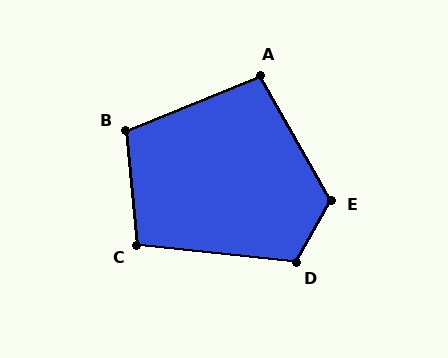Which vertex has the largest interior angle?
E, at approximately 120 degrees.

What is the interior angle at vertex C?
Approximately 101 degrees (obtuse).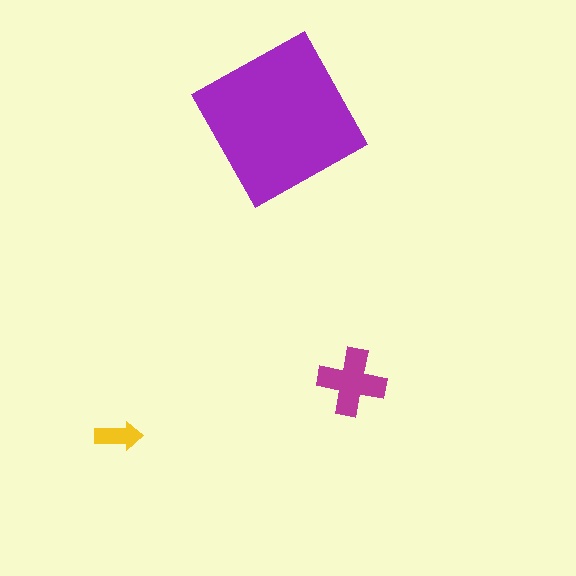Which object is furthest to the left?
The yellow arrow is leftmost.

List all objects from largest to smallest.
The purple square, the magenta cross, the yellow arrow.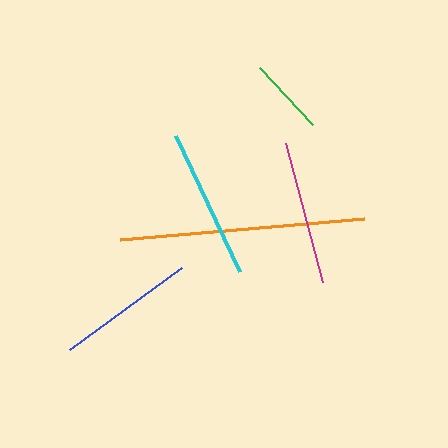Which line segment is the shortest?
The green line is the shortest at approximately 78 pixels.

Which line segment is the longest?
The orange line is the longest at approximately 245 pixels.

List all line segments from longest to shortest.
From longest to shortest: orange, cyan, magenta, blue, green.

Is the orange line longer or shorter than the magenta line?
The orange line is longer than the magenta line.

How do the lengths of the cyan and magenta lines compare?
The cyan and magenta lines are approximately the same length.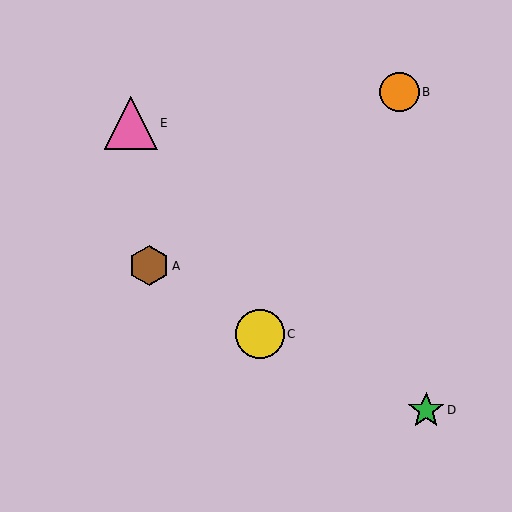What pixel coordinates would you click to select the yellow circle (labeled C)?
Click at (260, 334) to select the yellow circle C.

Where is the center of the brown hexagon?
The center of the brown hexagon is at (149, 266).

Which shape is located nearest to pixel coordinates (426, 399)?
The green star (labeled D) at (426, 410) is nearest to that location.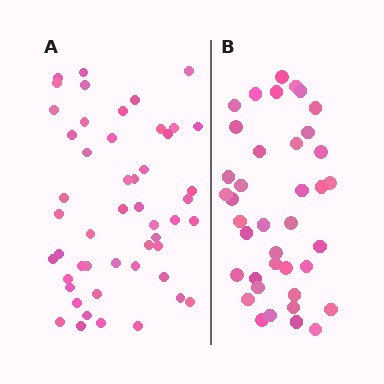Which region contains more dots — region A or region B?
Region A (the left region) has more dots.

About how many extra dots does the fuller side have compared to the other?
Region A has roughly 12 or so more dots than region B.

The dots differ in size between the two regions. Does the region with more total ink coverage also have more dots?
No. Region B has more total ink coverage because its dots are larger, but region A actually contains more individual dots. Total area can be misleading — the number of items is what matters here.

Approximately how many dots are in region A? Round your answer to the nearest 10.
About 50 dots.